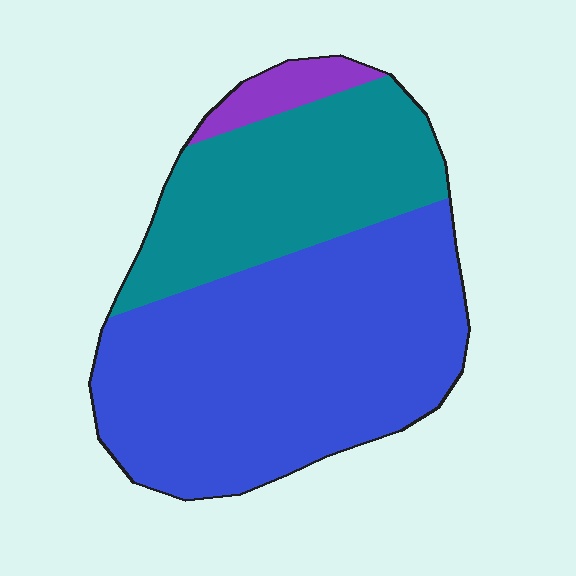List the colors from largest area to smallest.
From largest to smallest: blue, teal, purple.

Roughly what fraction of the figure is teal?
Teal covers 33% of the figure.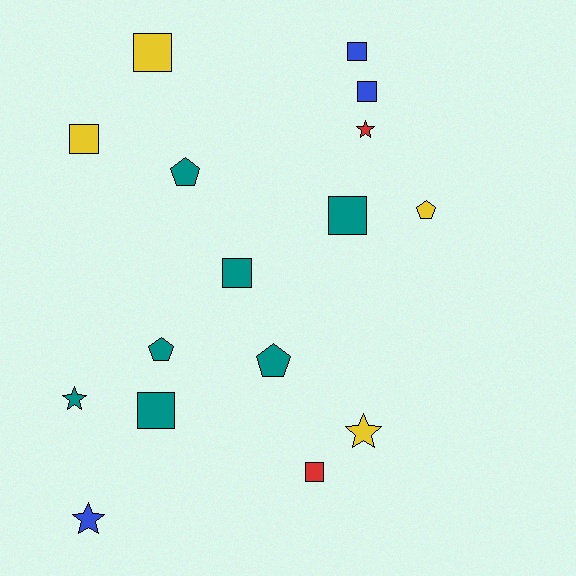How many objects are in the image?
There are 16 objects.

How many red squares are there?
There is 1 red square.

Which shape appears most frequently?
Square, with 8 objects.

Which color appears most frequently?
Teal, with 7 objects.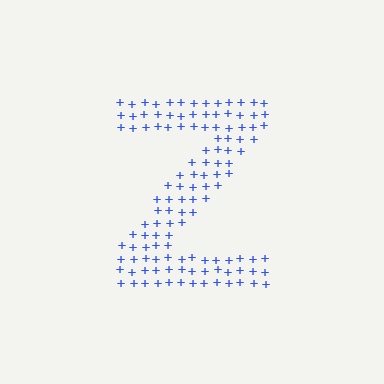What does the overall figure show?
The overall figure shows the letter Z.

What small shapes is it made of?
It is made of small plus signs.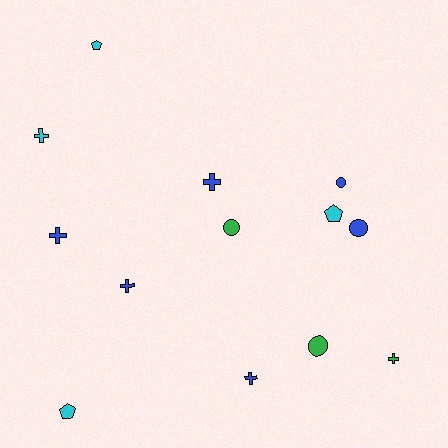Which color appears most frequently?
Blue, with 6 objects.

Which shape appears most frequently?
Cross, with 6 objects.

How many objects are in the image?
There are 13 objects.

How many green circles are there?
There are 2 green circles.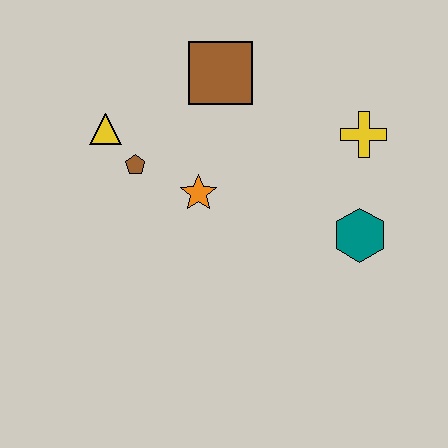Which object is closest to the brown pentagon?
The yellow triangle is closest to the brown pentagon.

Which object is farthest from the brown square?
The teal hexagon is farthest from the brown square.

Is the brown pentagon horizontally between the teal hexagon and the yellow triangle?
Yes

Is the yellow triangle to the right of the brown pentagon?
No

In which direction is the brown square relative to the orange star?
The brown square is above the orange star.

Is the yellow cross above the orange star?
Yes